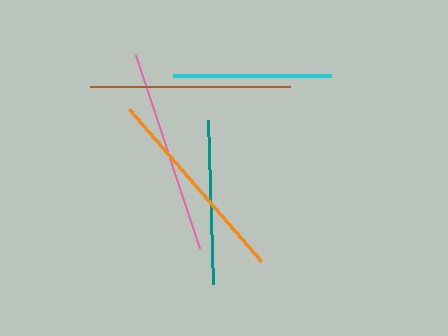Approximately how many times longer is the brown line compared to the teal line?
The brown line is approximately 1.2 times the length of the teal line.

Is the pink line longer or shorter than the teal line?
The pink line is longer than the teal line.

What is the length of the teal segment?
The teal segment is approximately 164 pixels long.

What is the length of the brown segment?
The brown segment is approximately 200 pixels long.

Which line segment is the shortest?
The cyan line is the shortest at approximately 157 pixels.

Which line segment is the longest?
The pink line is the longest at approximately 204 pixels.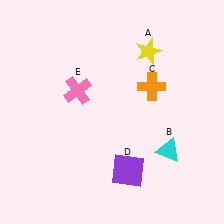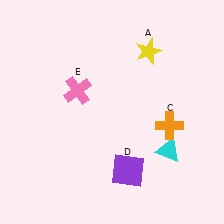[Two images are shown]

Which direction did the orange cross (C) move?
The orange cross (C) moved down.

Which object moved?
The orange cross (C) moved down.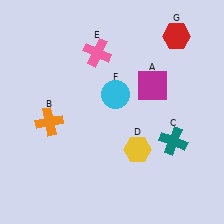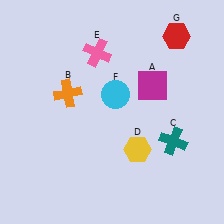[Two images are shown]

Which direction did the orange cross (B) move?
The orange cross (B) moved up.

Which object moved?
The orange cross (B) moved up.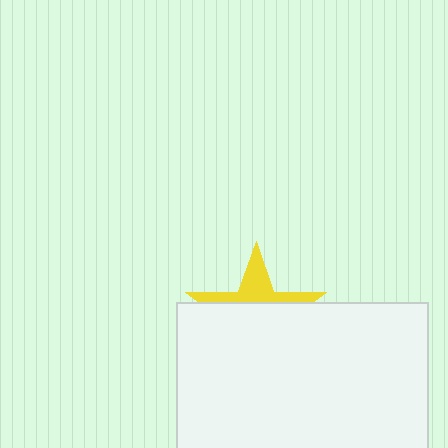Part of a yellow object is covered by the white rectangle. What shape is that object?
It is a star.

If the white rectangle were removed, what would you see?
You would see the complete yellow star.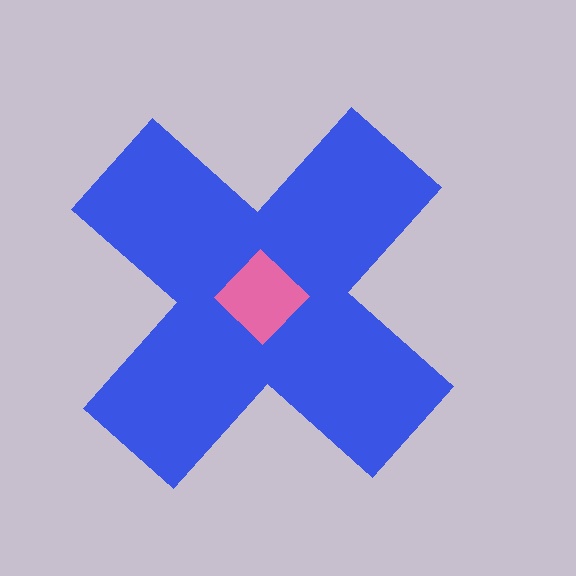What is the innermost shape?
The pink diamond.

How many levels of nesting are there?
2.